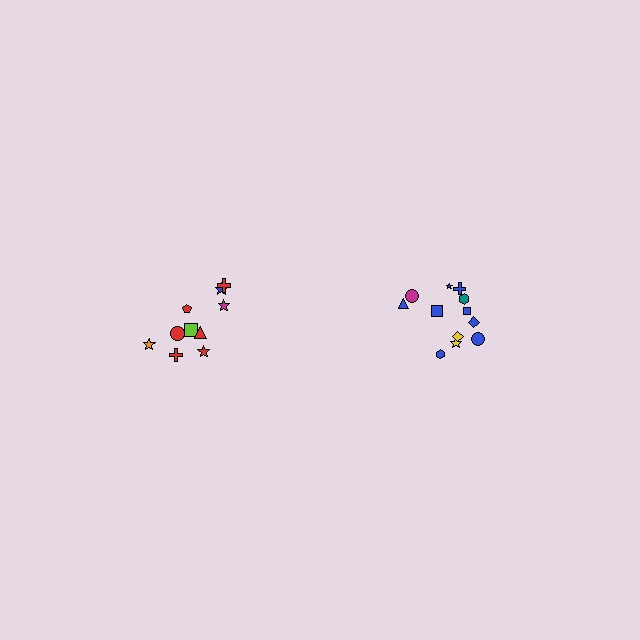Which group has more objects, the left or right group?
The right group.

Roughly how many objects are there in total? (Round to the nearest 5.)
Roughly 20 objects in total.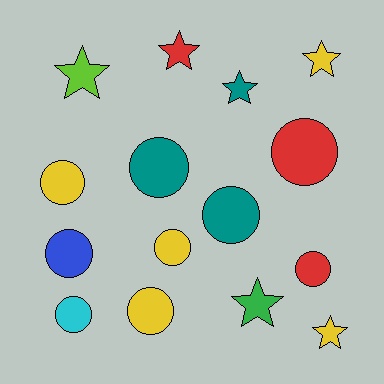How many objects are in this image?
There are 15 objects.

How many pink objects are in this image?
There are no pink objects.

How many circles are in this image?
There are 9 circles.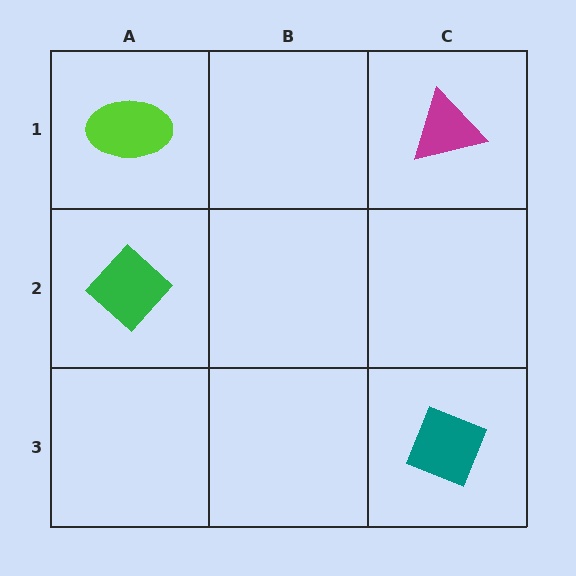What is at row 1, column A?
A lime ellipse.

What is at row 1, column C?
A magenta triangle.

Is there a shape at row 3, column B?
No, that cell is empty.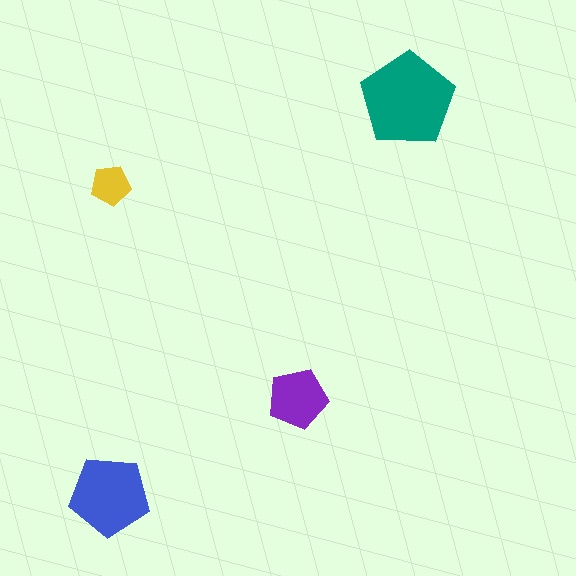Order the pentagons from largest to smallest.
the teal one, the blue one, the purple one, the yellow one.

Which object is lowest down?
The blue pentagon is bottommost.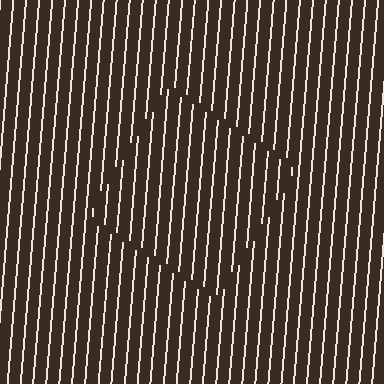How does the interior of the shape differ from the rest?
The interior of the shape contains the same grating, shifted by half a period — the contour is defined by the phase discontinuity where line-ends from the inner and outer gratings abut.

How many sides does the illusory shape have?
4 sides — the line-ends trace a square.